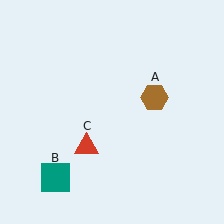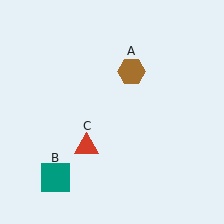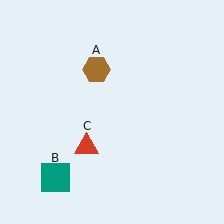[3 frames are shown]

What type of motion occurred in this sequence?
The brown hexagon (object A) rotated counterclockwise around the center of the scene.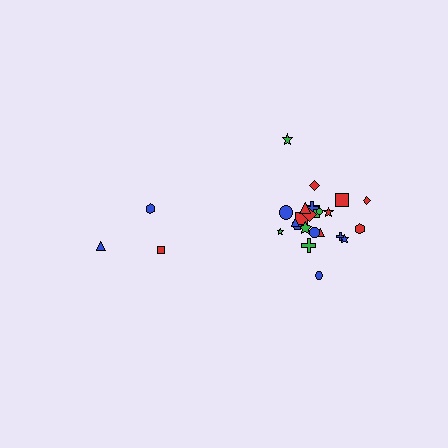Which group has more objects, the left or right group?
The right group.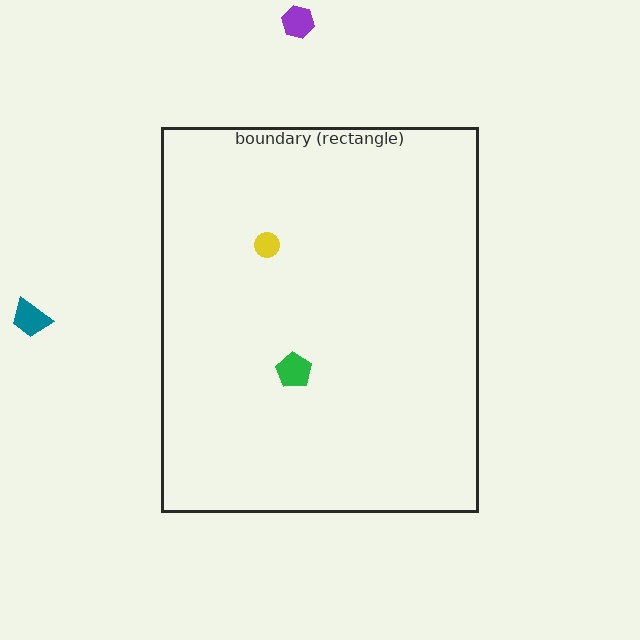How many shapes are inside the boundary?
2 inside, 2 outside.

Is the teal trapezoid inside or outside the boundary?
Outside.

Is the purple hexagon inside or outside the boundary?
Outside.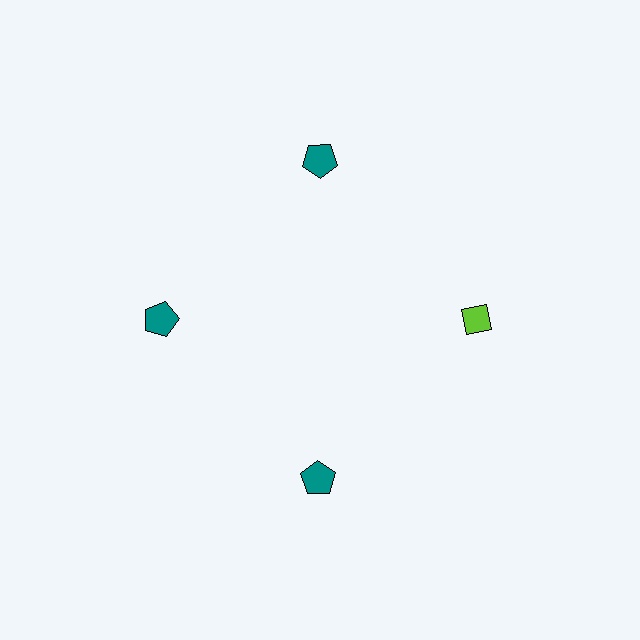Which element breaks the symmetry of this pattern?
The lime diamond at roughly the 3 o'clock position breaks the symmetry. All other shapes are teal pentagons.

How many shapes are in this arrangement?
There are 4 shapes arranged in a ring pattern.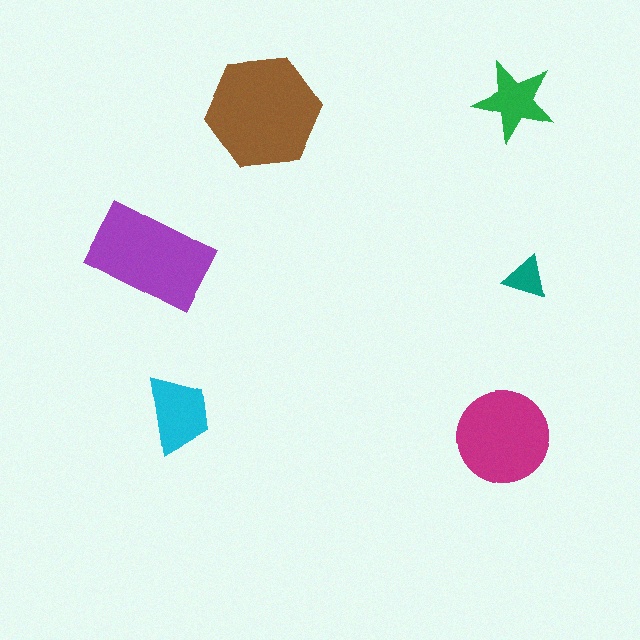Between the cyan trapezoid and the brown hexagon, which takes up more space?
The brown hexagon.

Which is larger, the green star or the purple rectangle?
The purple rectangle.